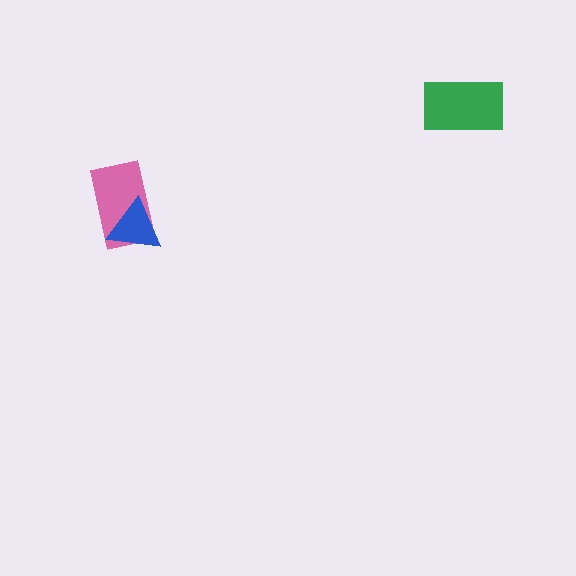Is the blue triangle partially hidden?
No, no other shape covers it.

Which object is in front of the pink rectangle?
The blue triangle is in front of the pink rectangle.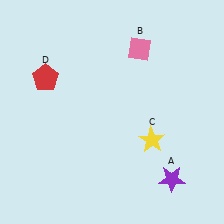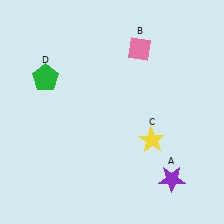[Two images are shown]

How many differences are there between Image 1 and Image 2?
There is 1 difference between the two images.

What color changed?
The pentagon (D) changed from red in Image 1 to green in Image 2.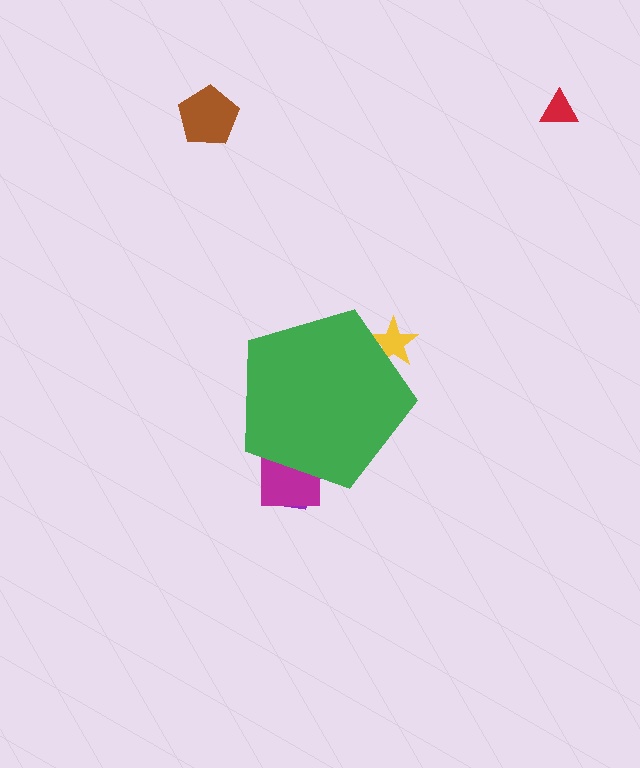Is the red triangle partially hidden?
No, the red triangle is fully visible.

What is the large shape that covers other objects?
A green pentagon.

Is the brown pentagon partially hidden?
No, the brown pentagon is fully visible.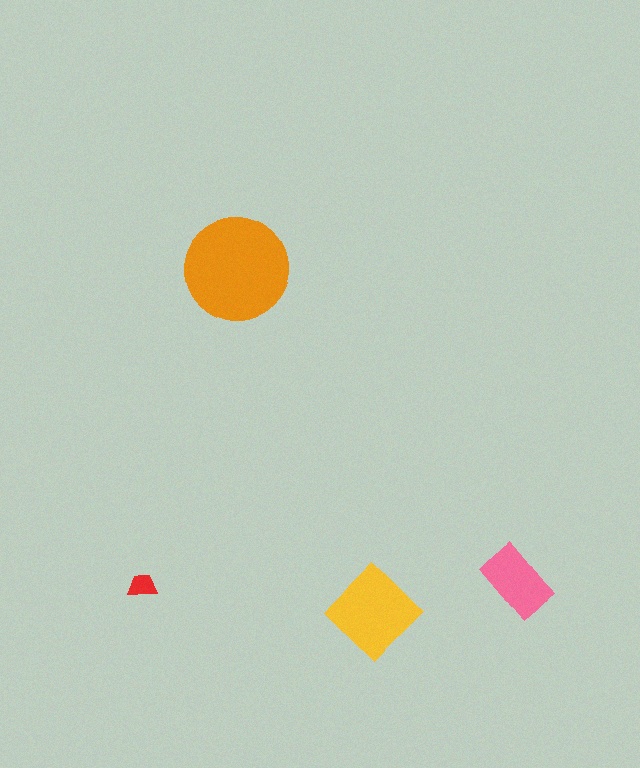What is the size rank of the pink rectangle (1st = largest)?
3rd.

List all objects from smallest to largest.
The red trapezoid, the pink rectangle, the yellow diamond, the orange circle.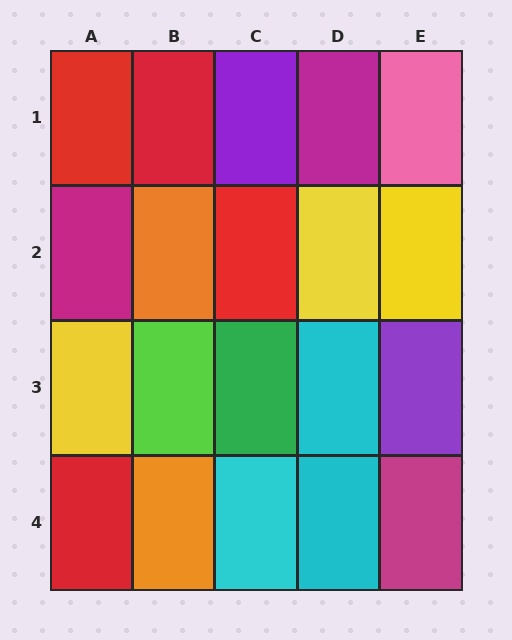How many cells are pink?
1 cell is pink.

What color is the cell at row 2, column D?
Yellow.